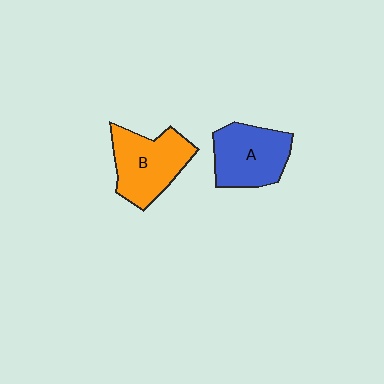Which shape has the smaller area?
Shape A (blue).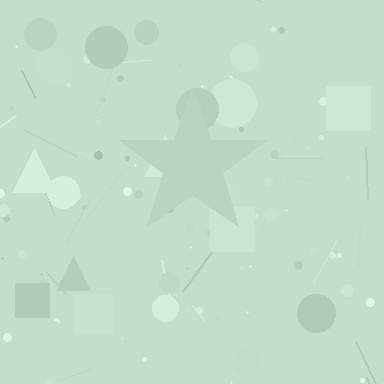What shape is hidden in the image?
A star is hidden in the image.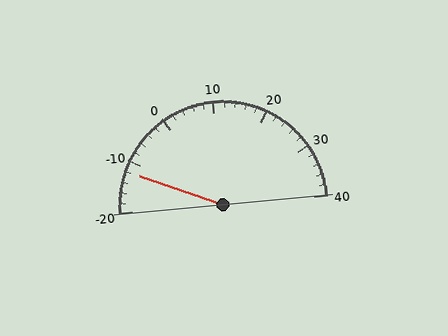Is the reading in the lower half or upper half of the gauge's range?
The reading is in the lower half of the range (-20 to 40).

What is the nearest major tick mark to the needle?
The nearest major tick mark is -10.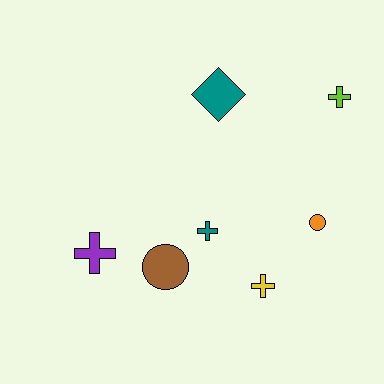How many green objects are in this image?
There are no green objects.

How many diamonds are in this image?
There is 1 diamond.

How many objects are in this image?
There are 7 objects.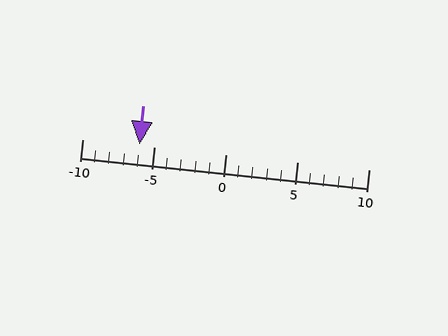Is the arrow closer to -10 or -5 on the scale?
The arrow is closer to -5.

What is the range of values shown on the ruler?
The ruler shows values from -10 to 10.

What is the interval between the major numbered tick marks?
The major tick marks are spaced 5 units apart.